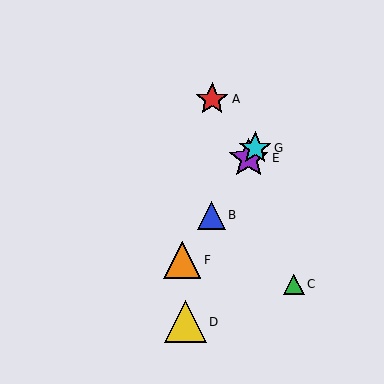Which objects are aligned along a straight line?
Objects B, E, F, G are aligned along a straight line.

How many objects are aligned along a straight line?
4 objects (B, E, F, G) are aligned along a straight line.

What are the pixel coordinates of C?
Object C is at (294, 284).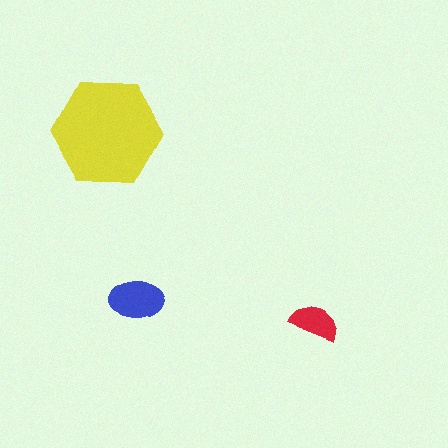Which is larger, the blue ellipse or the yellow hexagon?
The yellow hexagon.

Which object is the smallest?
The red semicircle.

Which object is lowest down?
The red semicircle is bottommost.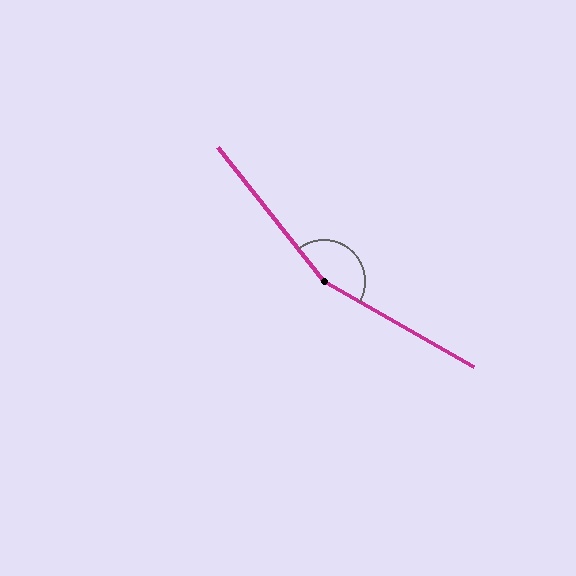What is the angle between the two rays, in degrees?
Approximately 158 degrees.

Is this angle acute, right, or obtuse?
It is obtuse.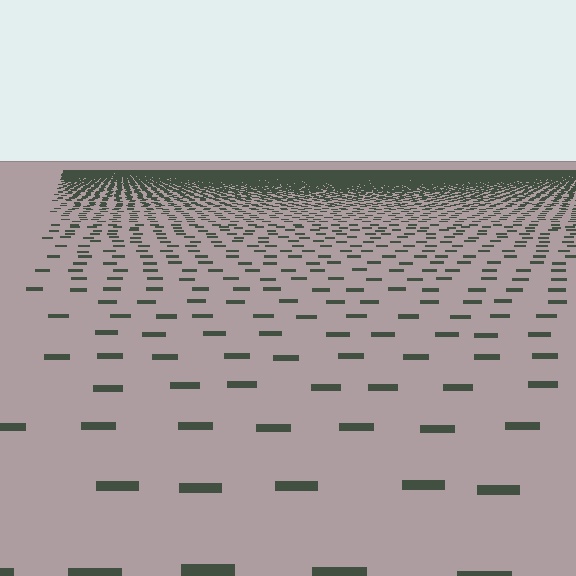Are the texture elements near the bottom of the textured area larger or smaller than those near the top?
Larger. Near the bottom, elements are closer to the viewer and appear at a bigger on-screen size.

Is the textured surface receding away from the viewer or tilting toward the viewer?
The surface is receding away from the viewer. Texture elements get smaller and denser toward the top.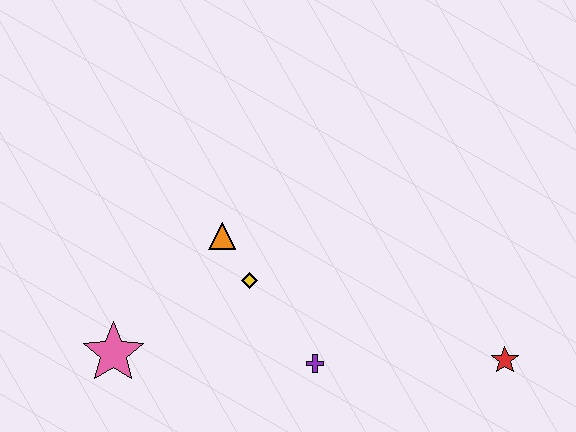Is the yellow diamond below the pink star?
No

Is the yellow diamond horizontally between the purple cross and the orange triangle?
Yes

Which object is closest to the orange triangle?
The yellow diamond is closest to the orange triangle.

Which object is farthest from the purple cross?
The pink star is farthest from the purple cross.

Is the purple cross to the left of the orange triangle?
No